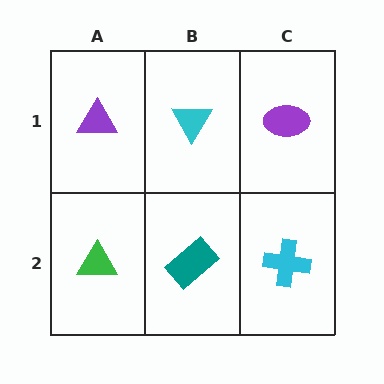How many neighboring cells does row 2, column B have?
3.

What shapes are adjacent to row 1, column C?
A cyan cross (row 2, column C), a cyan triangle (row 1, column B).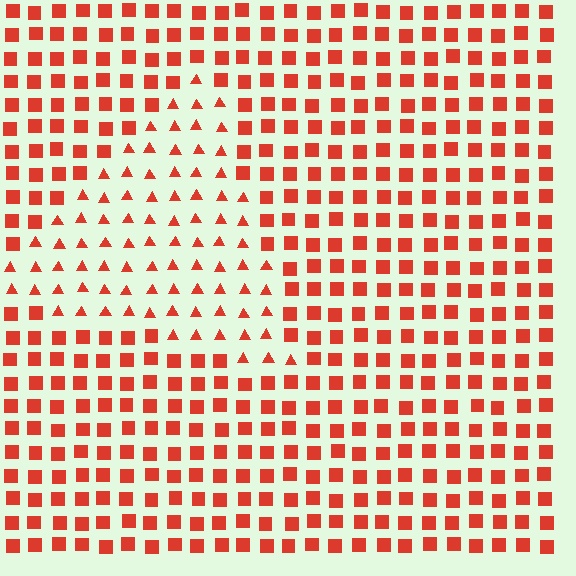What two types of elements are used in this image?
The image uses triangles inside the triangle region and squares outside it.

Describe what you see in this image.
The image is filled with small red elements arranged in a uniform grid. A triangle-shaped region contains triangles, while the surrounding area contains squares. The boundary is defined purely by the change in element shape.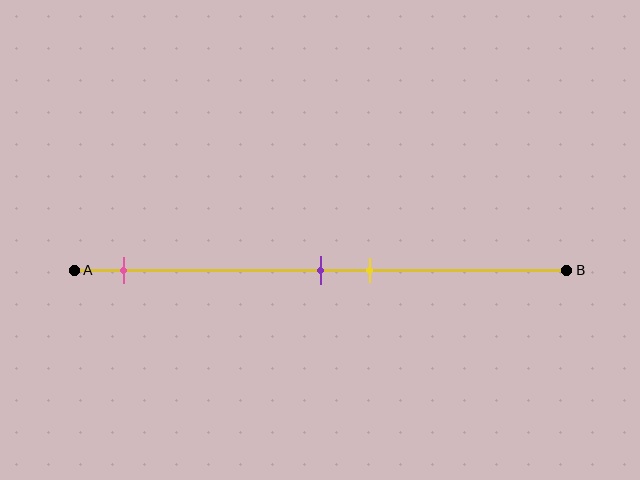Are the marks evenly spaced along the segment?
No, the marks are not evenly spaced.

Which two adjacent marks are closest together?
The purple and yellow marks are the closest adjacent pair.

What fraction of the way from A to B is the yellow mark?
The yellow mark is approximately 60% (0.6) of the way from A to B.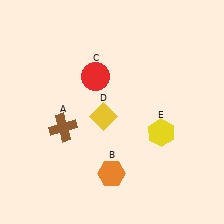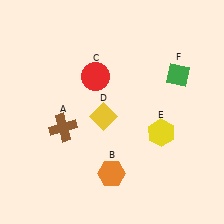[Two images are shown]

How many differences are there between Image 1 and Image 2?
There is 1 difference between the two images.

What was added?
A green diamond (F) was added in Image 2.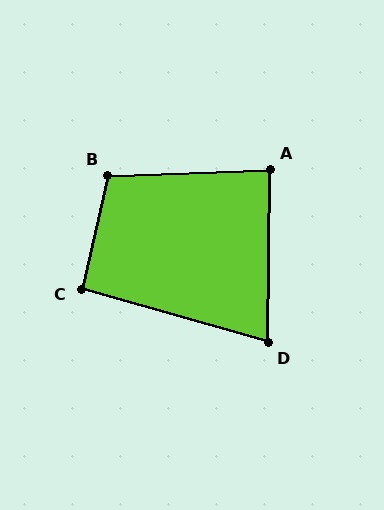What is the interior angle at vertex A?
Approximately 87 degrees (approximately right).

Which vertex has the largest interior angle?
B, at approximately 105 degrees.